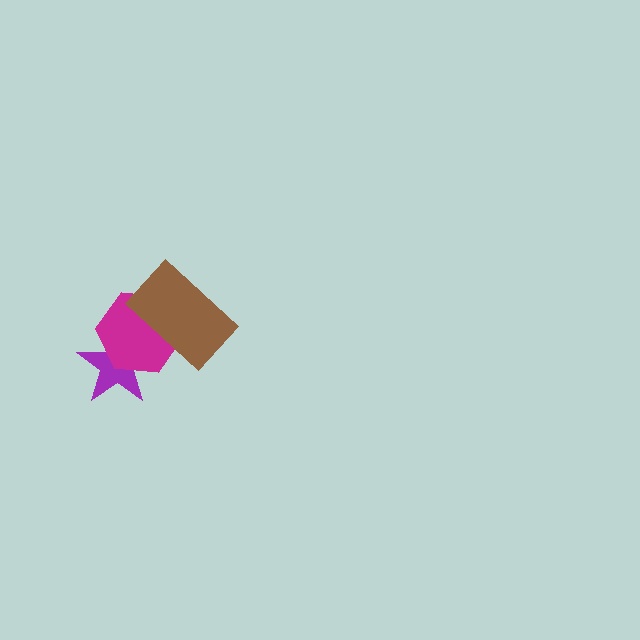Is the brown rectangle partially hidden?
No, no other shape covers it.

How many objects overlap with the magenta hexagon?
2 objects overlap with the magenta hexagon.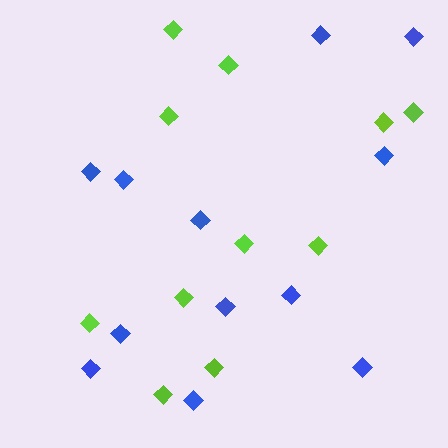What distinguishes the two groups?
There are 2 groups: one group of lime diamonds (11) and one group of blue diamonds (12).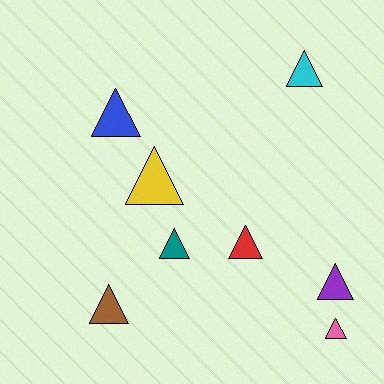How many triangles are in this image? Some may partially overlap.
There are 8 triangles.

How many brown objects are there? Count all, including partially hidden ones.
There is 1 brown object.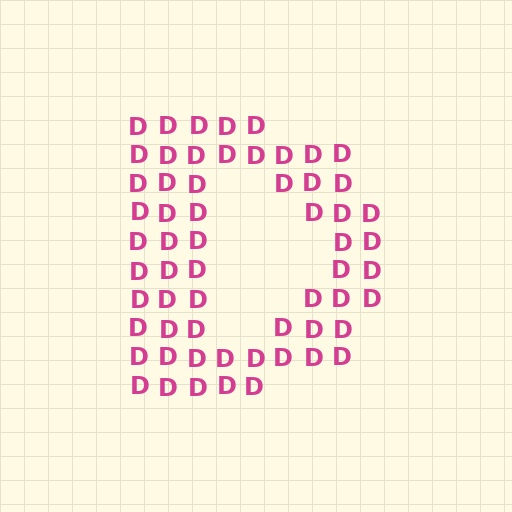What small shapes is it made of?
It is made of small letter D's.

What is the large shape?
The large shape is the letter D.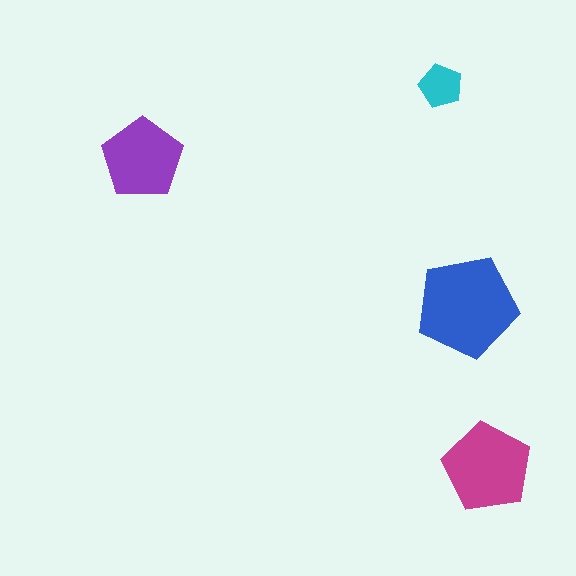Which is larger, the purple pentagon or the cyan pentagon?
The purple one.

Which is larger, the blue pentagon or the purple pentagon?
The blue one.